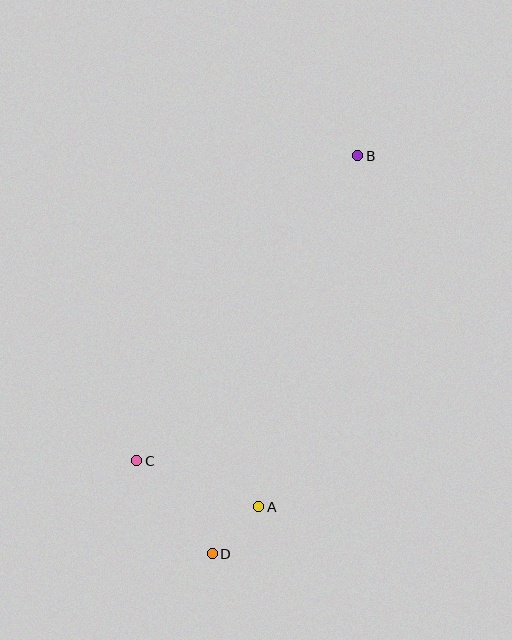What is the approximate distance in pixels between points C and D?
The distance between C and D is approximately 120 pixels.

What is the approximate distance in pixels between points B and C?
The distance between B and C is approximately 377 pixels.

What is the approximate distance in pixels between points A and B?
The distance between A and B is approximately 365 pixels.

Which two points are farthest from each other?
Points B and D are farthest from each other.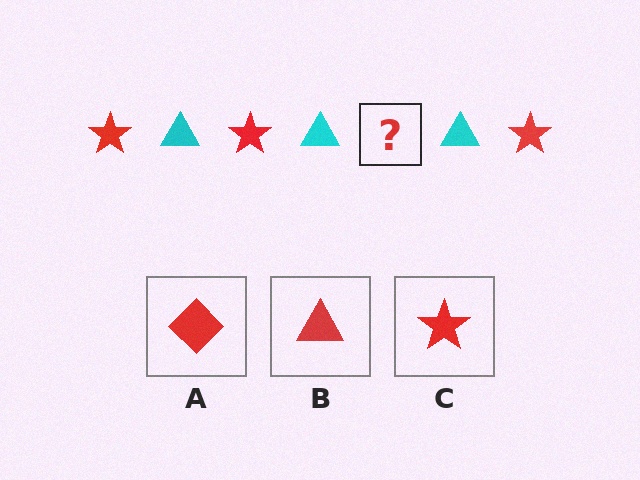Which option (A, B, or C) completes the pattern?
C.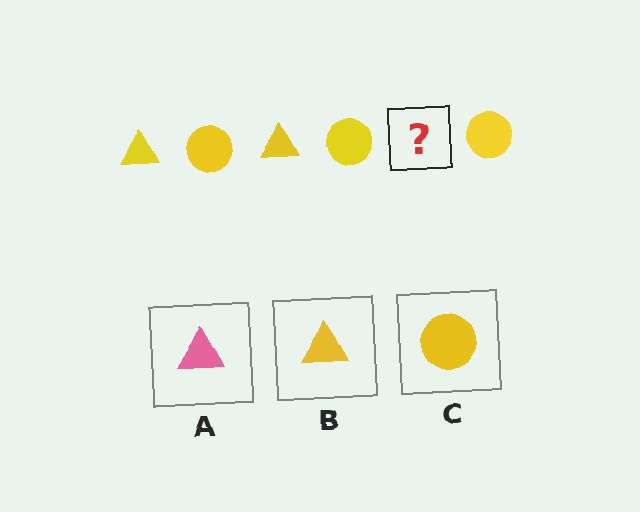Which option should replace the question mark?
Option B.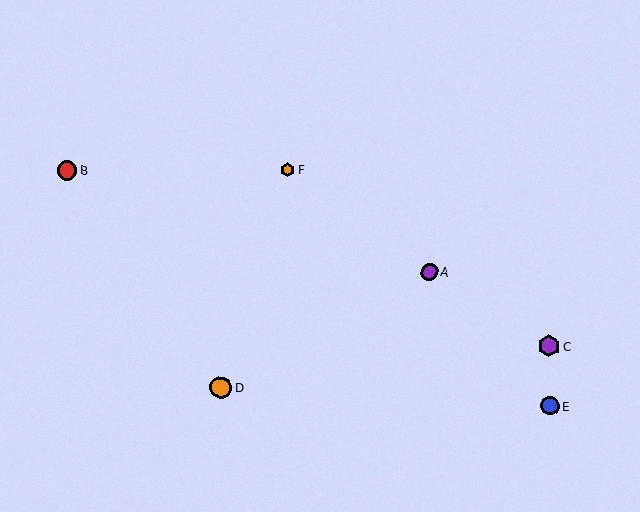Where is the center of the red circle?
The center of the red circle is at (67, 170).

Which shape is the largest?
The orange circle (labeled D) is the largest.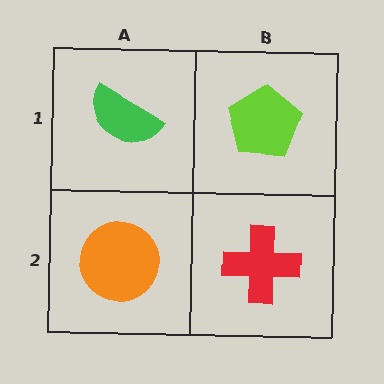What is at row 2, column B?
A red cross.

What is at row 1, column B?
A lime pentagon.